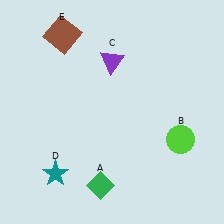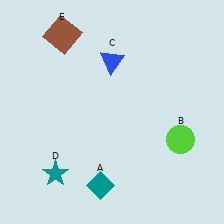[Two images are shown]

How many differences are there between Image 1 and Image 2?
There are 2 differences between the two images.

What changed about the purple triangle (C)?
In Image 1, C is purple. In Image 2, it changed to blue.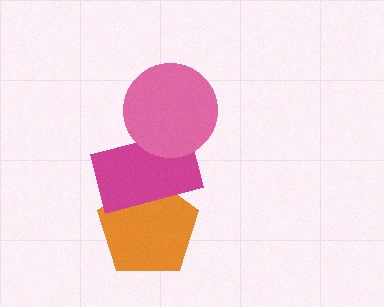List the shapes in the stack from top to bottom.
From top to bottom: the pink circle, the magenta rectangle, the orange pentagon.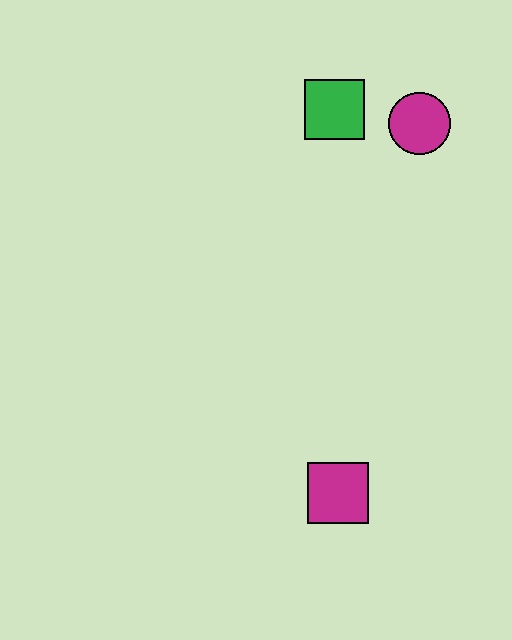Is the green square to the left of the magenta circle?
Yes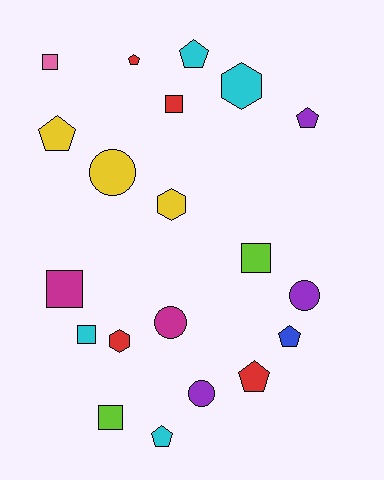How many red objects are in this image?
There are 4 red objects.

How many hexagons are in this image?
There are 3 hexagons.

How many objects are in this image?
There are 20 objects.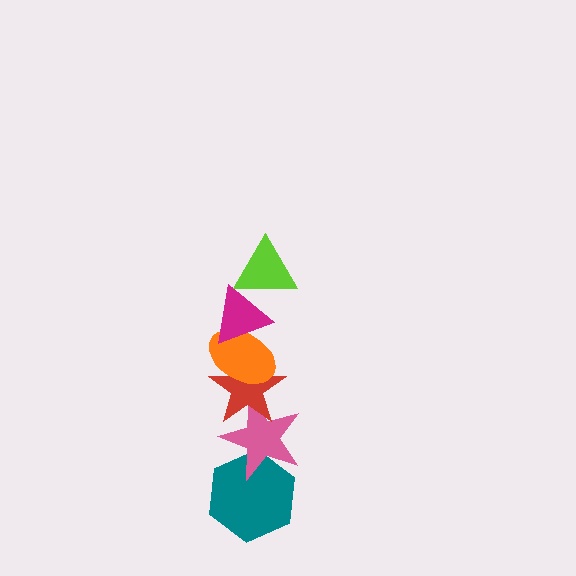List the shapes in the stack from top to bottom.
From top to bottom: the lime triangle, the magenta triangle, the orange ellipse, the red star, the pink star, the teal hexagon.